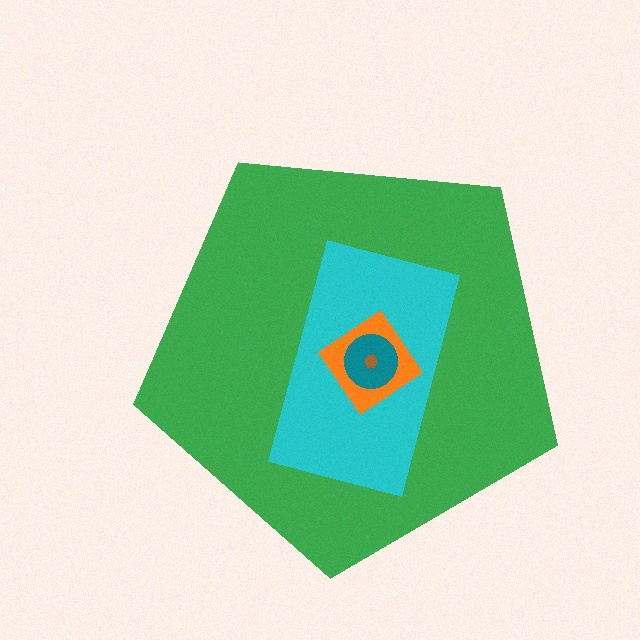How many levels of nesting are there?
5.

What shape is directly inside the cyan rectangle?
The orange diamond.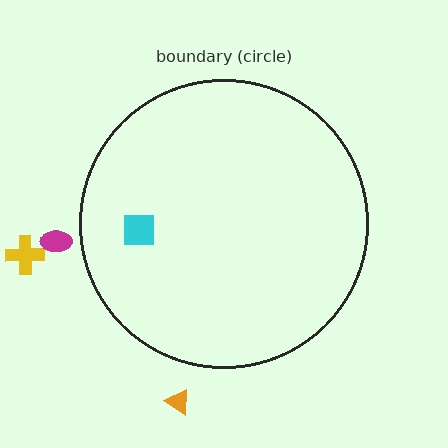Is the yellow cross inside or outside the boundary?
Outside.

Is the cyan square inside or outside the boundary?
Inside.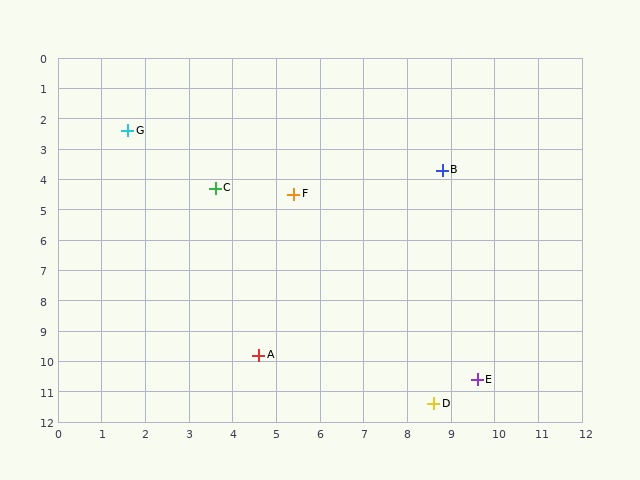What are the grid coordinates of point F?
Point F is at approximately (5.4, 4.5).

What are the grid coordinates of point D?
Point D is at approximately (8.6, 11.4).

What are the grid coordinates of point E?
Point E is at approximately (9.6, 10.6).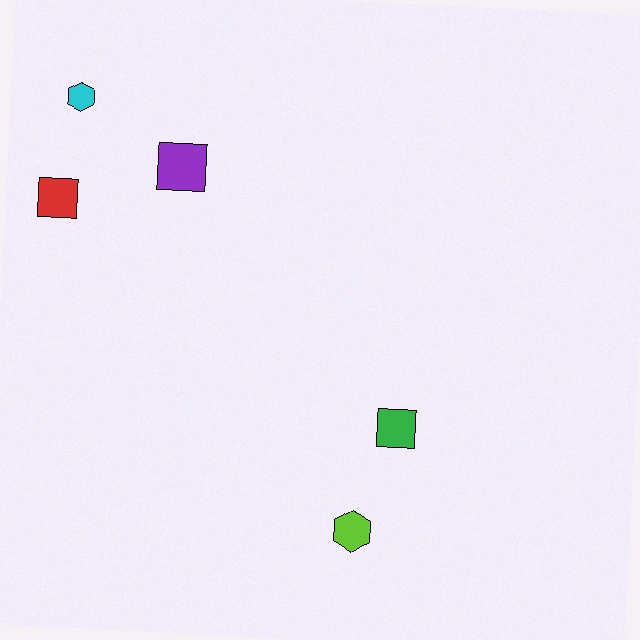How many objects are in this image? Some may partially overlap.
There are 5 objects.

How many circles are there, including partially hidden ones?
There are no circles.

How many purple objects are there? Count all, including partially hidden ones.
There is 1 purple object.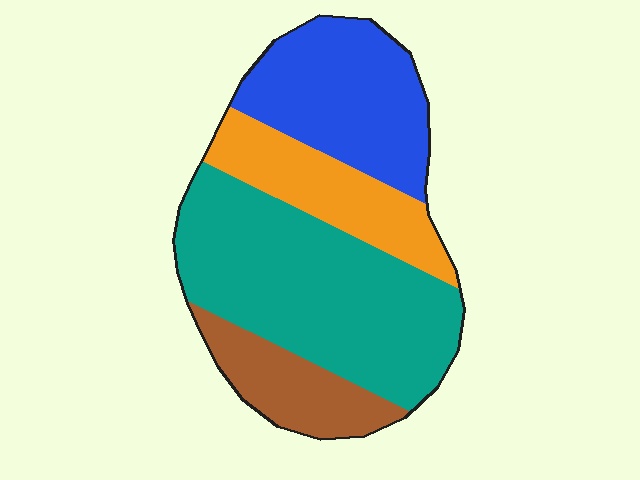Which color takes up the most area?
Teal, at roughly 45%.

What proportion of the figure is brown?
Brown takes up about one eighth (1/8) of the figure.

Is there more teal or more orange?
Teal.